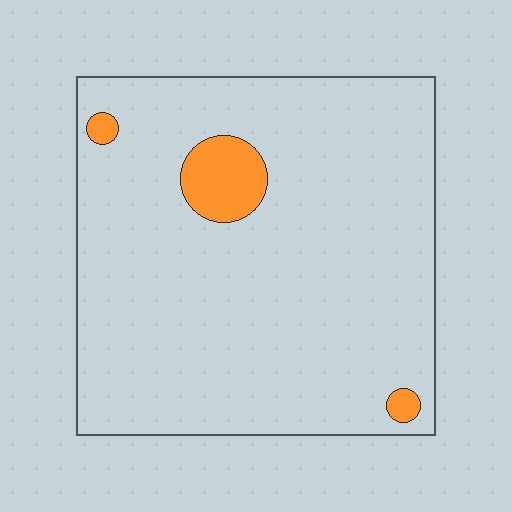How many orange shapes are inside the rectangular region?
3.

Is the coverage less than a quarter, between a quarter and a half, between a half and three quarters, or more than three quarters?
Less than a quarter.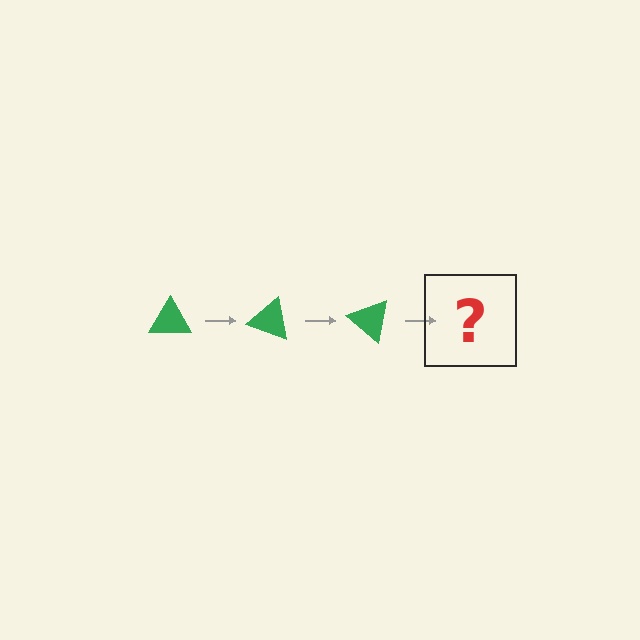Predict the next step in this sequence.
The next step is a green triangle rotated 60 degrees.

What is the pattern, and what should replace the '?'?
The pattern is that the triangle rotates 20 degrees each step. The '?' should be a green triangle rotated 60 degrees.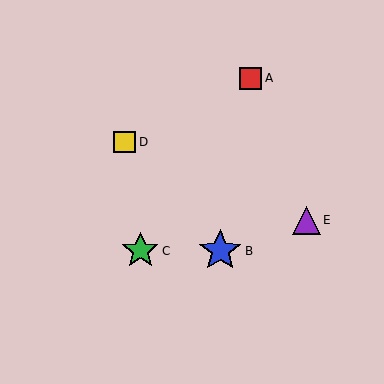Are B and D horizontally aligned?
No, B is at y≈251 and D is at y≈142.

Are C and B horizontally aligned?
Yes, both are at y≈251.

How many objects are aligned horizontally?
2 objects (B, C) are aligned horizontally.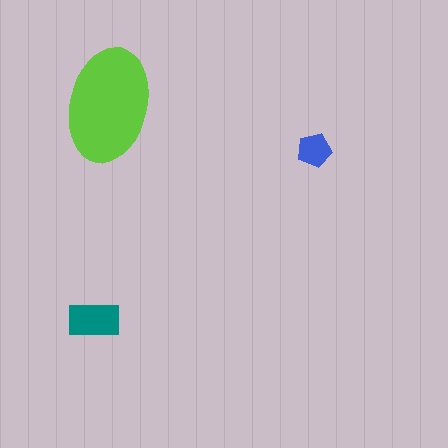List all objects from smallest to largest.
The blue pentagon, the teal rectangle, the lime ellipse.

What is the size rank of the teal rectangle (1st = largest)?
2nd.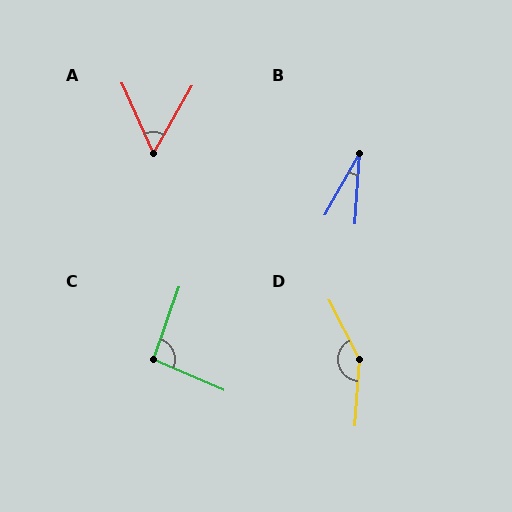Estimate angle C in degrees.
Approximately 94 degrees.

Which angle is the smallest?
B, at approximately 26 degrees.